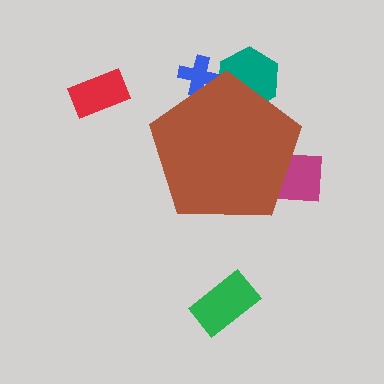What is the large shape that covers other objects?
A brown pentagon.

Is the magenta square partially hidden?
Yes, the magenta square is partially hidden behind the brown pentagon.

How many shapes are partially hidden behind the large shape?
3 shapes are partially hidden.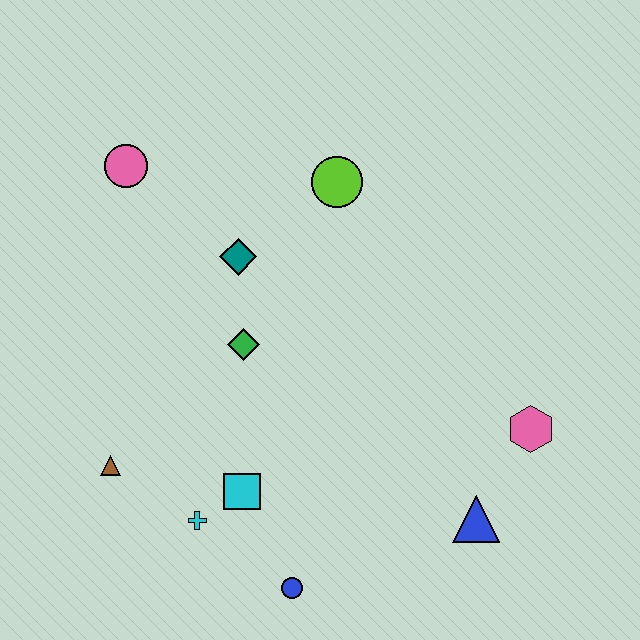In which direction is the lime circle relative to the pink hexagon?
The lime circle is above the pink hexagon.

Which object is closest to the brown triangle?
The cyan cross is closest to the brown triangle.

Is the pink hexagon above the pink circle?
No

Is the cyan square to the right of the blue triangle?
No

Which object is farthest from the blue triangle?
The pink circle is farthest from the blue triangle.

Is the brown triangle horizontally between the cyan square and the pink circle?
No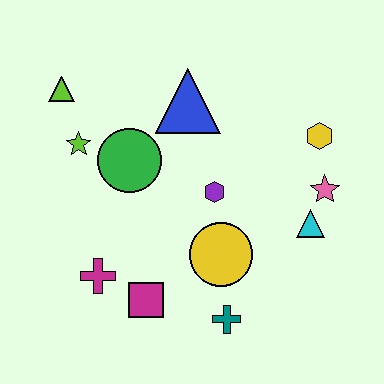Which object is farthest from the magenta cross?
The yellow hexagon is farthest from the magenta cross.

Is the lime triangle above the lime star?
Yes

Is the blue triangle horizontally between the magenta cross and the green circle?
No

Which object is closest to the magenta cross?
The magenta square is closest to the magenta cross.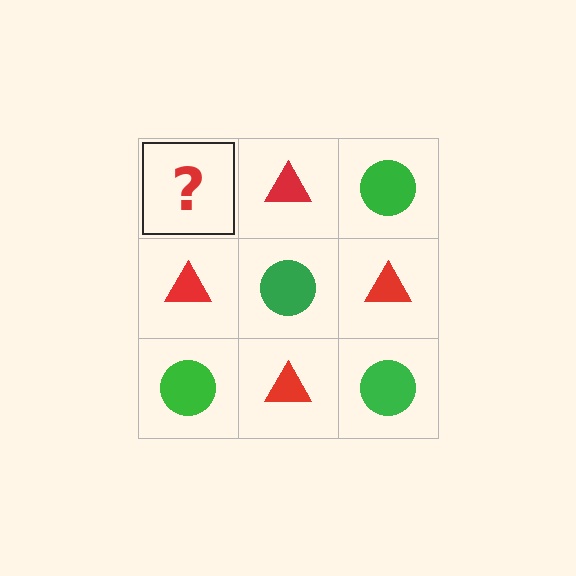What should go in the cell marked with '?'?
The missing cell should contain a green circle.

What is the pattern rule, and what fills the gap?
The rule is that it alternates green circle and red triangle in a checkerboard pattern. The gap should be filled with a green circle.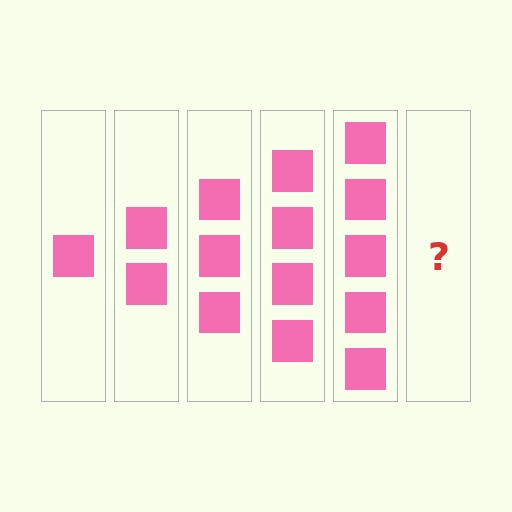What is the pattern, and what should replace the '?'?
The pattern is that each step adds one more square. The '?' should be 6 squares.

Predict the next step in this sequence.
The next step is 6 squares.